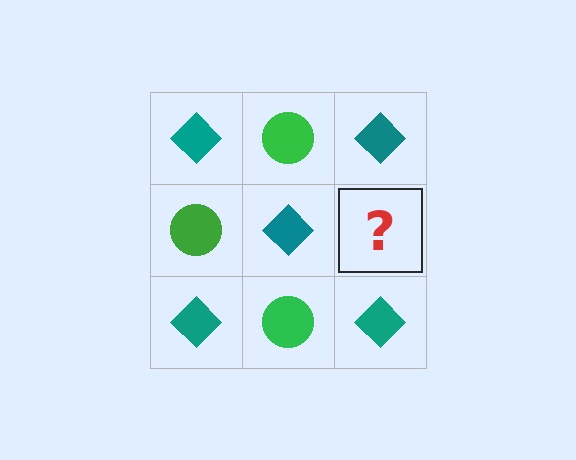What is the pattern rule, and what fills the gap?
The rule is that it alternates teal diamond and green circle in a checkerboard pattern. The gap should be filled with a green circle.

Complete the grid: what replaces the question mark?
The question mark should be replaced with a green circle.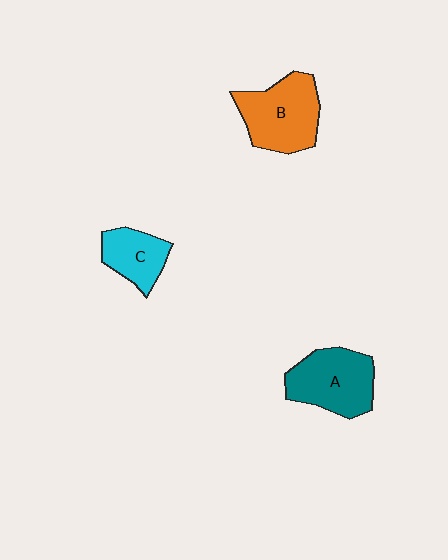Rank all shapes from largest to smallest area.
From largest to smallest: B (orange), A (teal), C (cyan).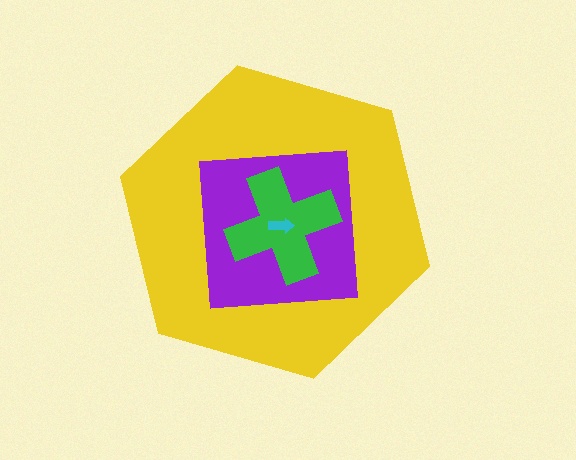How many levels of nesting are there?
4.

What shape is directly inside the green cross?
The cyan arrow.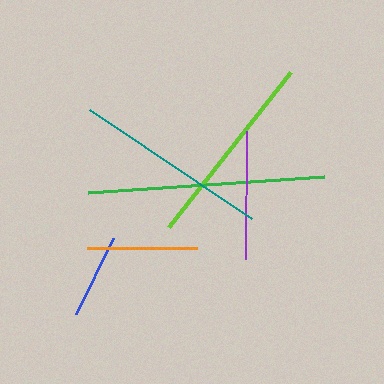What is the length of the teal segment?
The teal segment is approximately 196 pixels long.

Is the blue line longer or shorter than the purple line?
The purple line is longer than the blue line.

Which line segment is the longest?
The green line is the longest at approximately 237 pixels.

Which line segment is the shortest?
The blue line is the shortest at approximately 85 pixels.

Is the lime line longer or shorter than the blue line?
The lime line is longer than the blue line.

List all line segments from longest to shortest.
From longest to shortest: green, lime, teal, purple, orange, blue.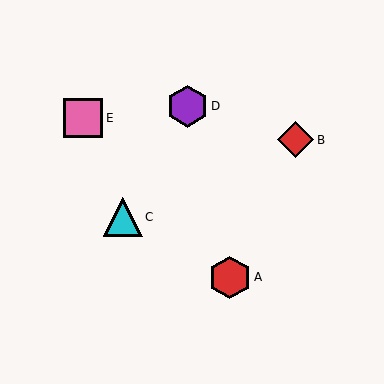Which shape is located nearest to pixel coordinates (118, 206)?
The cyan triangle (labeled C) at (123, 217) is nearest to that location.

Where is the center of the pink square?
The center of the pink square is at (83, 118).